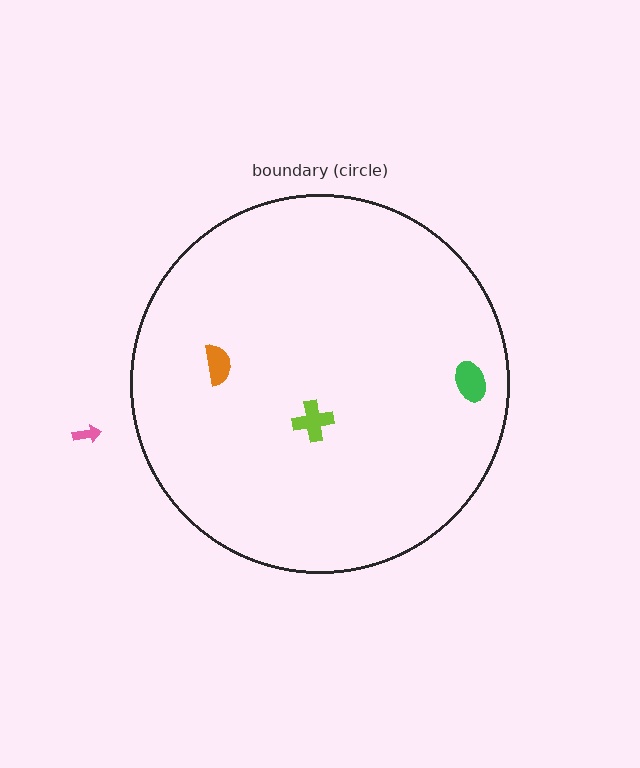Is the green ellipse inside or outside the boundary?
Inside.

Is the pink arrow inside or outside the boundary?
Outside.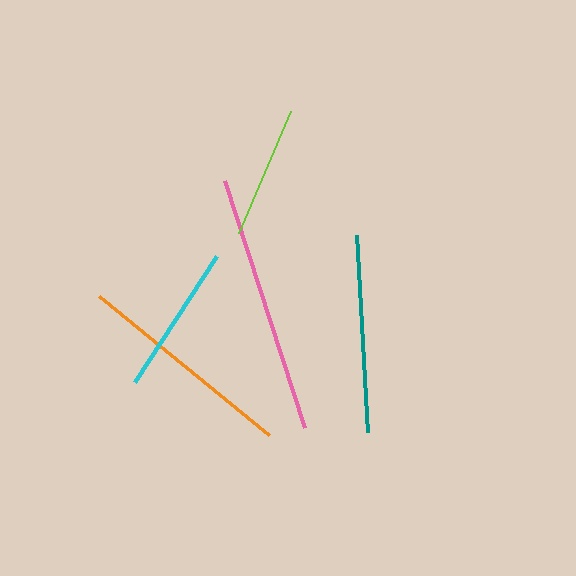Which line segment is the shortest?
The lime line is the shortest at approximately 133 pixels.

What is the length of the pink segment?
The pink segment is approximately 260 pixels long.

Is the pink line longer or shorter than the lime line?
The pink line is longer than the lime line.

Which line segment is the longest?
The pink line is the longest at approximately 260 pixels.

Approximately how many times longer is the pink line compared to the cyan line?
The pink line is approximately 1.7 times the length of the cyan line.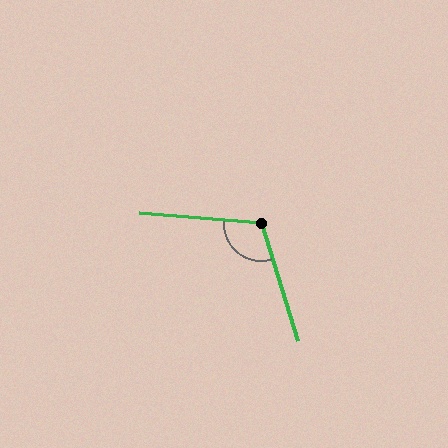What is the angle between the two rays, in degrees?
Approximately 112 degrees.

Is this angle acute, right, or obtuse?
It is obtuse.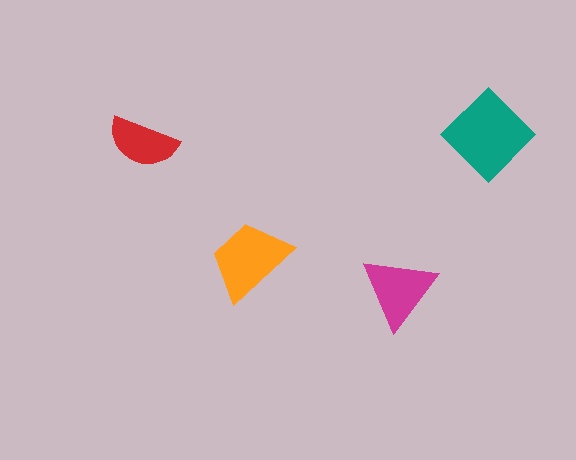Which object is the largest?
The teal diamond.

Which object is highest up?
The teal diamond is topmost.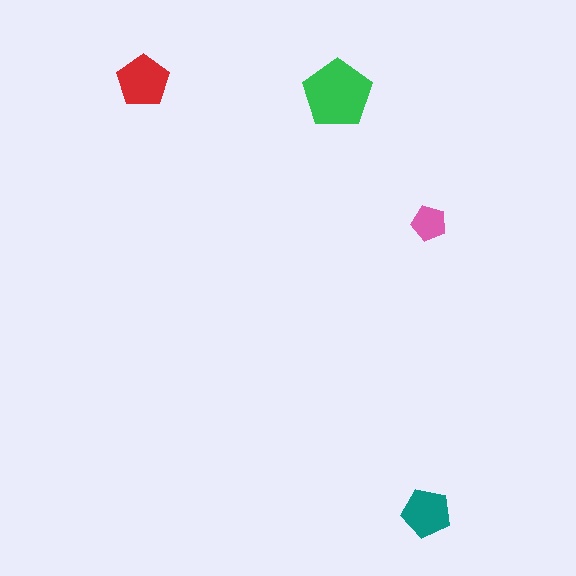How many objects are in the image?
There are 4 objects in the image.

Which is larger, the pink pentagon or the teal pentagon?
The teal one.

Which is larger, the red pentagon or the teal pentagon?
The red one.